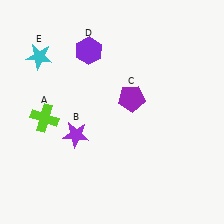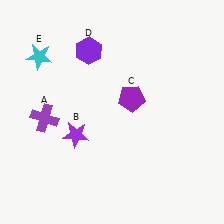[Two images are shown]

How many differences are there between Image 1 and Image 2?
There is 1 difference between the two images.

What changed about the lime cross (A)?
In Image 1, A is lime. In Image 2, it changed to purple.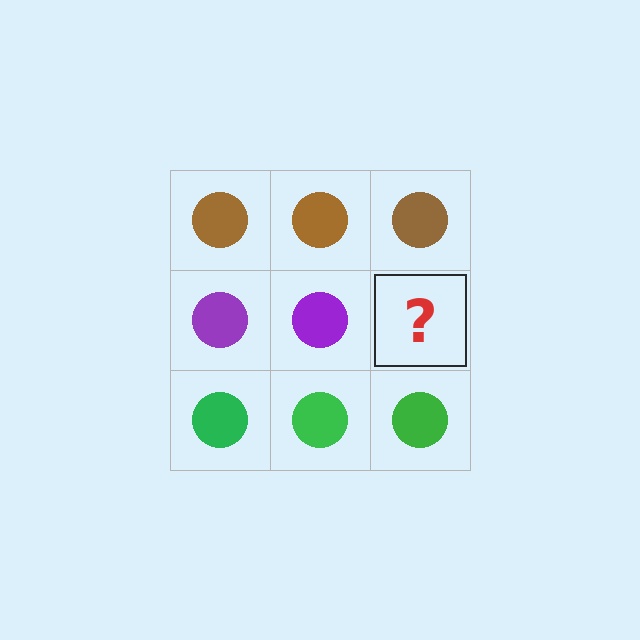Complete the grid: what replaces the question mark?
The question mark should be replaced with a purple circle.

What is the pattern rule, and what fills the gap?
The rule is that each row has a consistent color. The gap should be filled with a purple circle.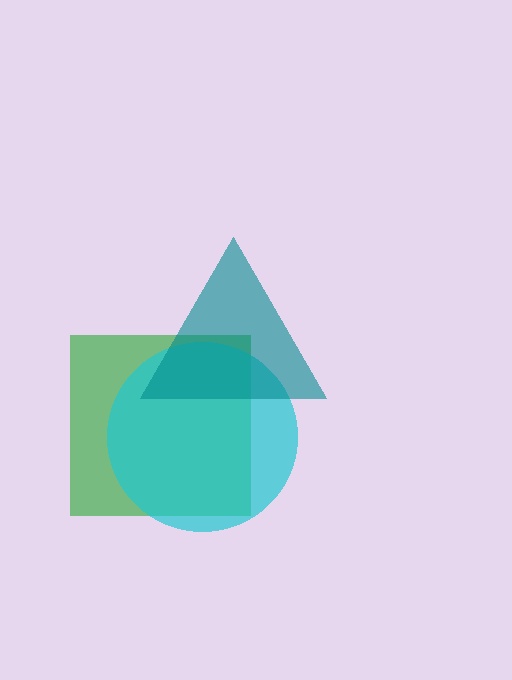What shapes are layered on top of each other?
The layered shapes are: a green square, a cyan circle, a teal triangle.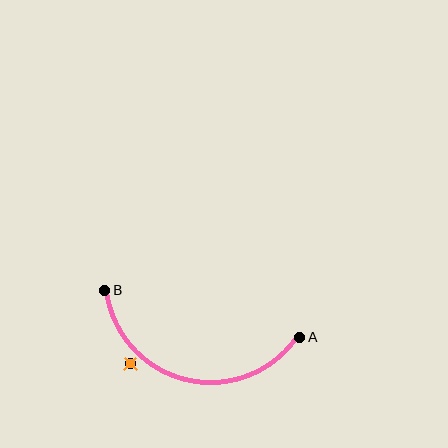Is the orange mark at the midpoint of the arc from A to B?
No — the orange mark does not lie on the arc at all. It sits slightly outside the curve.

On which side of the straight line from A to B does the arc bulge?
The arc bulges below the straight line connecting A and B.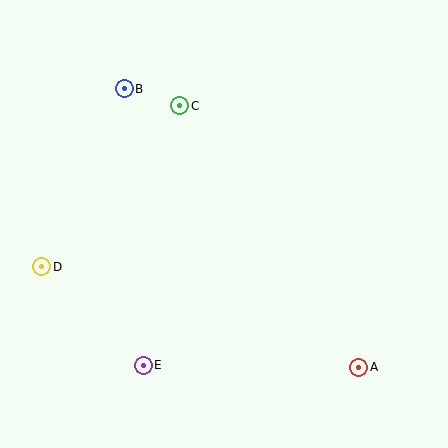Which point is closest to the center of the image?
Point C at (180, 106) is closest to the center.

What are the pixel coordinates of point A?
Point A is at (359, 367).